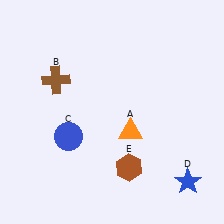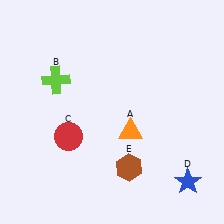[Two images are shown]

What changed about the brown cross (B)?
In Image 1, B is brown. In Image 2, it changed to lime.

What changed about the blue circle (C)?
In Image 1, C is blue. In Image 2, it changed to red.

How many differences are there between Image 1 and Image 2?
There are 2 differences between the two images.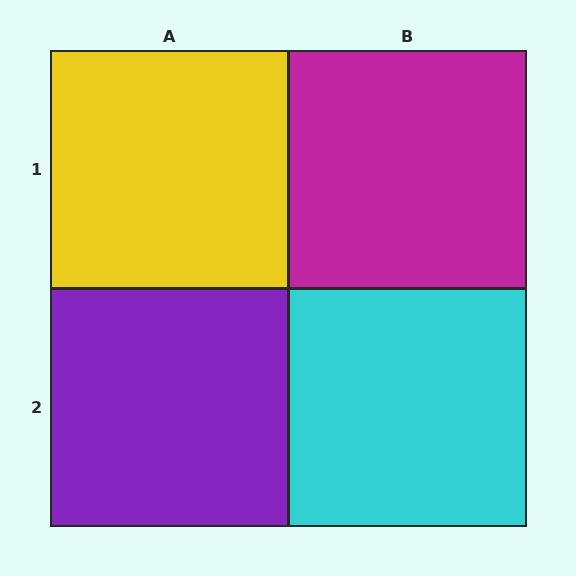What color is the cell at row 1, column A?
Yellow.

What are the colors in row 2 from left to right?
Purple, cyan.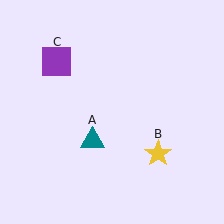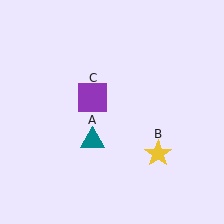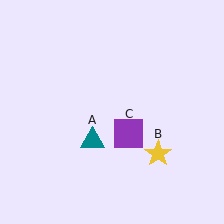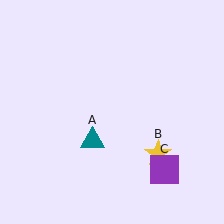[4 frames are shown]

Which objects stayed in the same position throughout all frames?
Teal triangle (object A) and yellow star (object B) remained stationary.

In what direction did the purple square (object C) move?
The purple square (object C) moved down and to the right.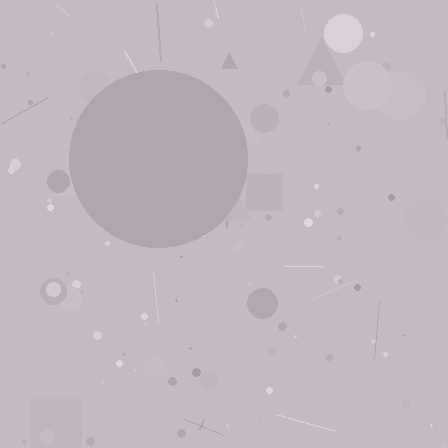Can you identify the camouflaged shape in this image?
The camouflaged shape is a circle.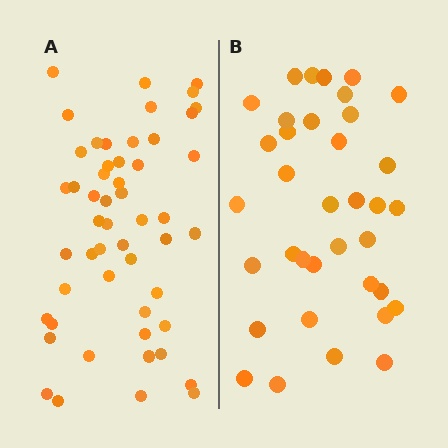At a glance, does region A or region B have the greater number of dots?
Region A (the left region) has more dots.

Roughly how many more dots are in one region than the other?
Region A has approximately 15 more dots than region B.